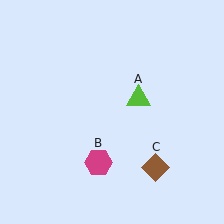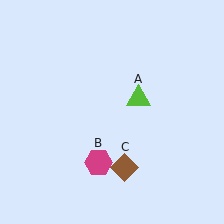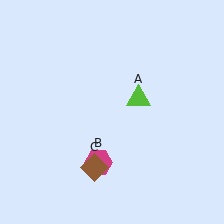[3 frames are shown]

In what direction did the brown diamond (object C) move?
The brown diamond (object C) moved left.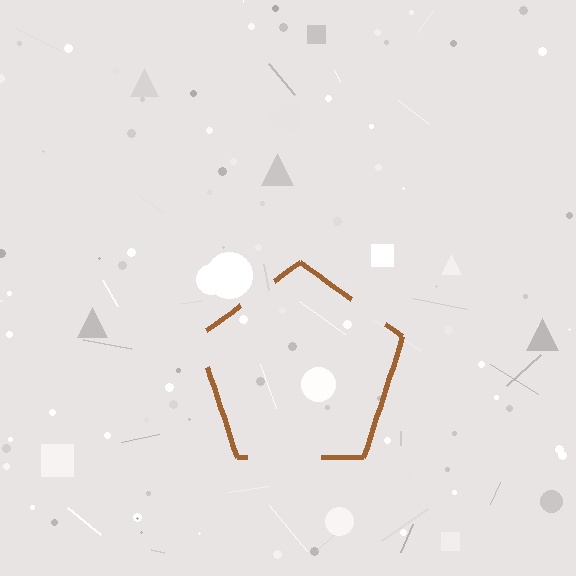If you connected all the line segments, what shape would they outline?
They would outline a pentagon.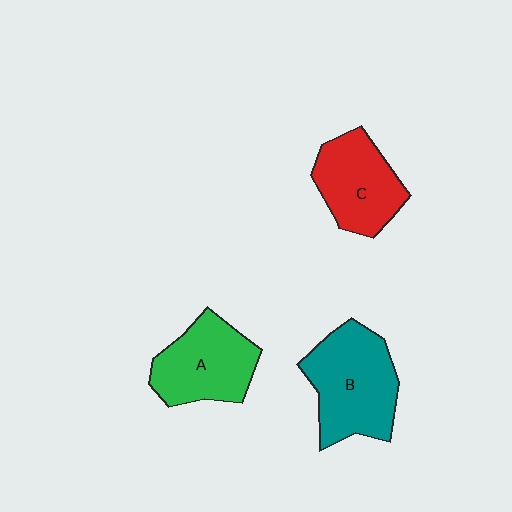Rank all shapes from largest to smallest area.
From largest to smallest: B (teal), A (green), C (red).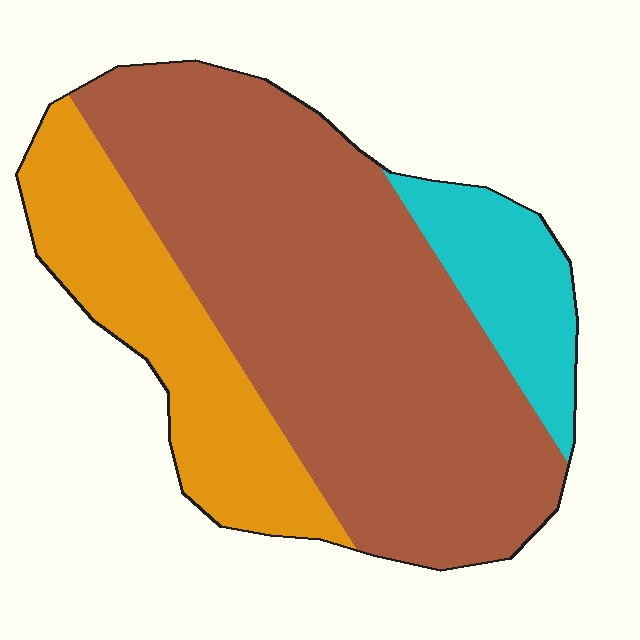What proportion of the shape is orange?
Orange covers about 25% of the shape.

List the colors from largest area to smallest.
From largest to smallest: brown, orange, cyan.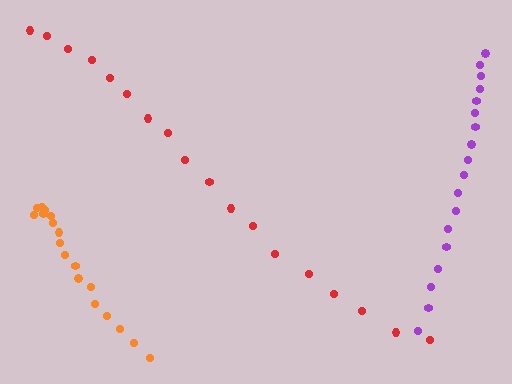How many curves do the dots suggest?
There are 3 distinct paths.